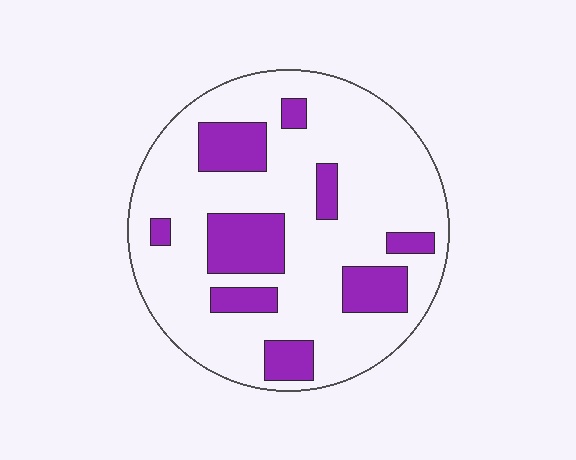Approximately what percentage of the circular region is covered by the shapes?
Approximately 25%.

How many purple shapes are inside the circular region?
9.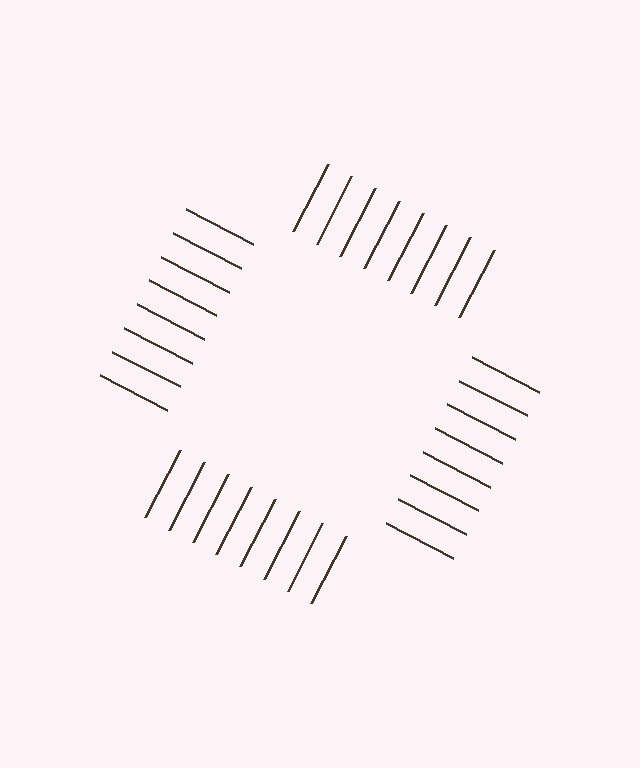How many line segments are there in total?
32 — 8 along each of the 4 edges.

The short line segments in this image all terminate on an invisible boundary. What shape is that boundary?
An illusory square — the line segments terminate on its edges but no continuous stroke is drawn.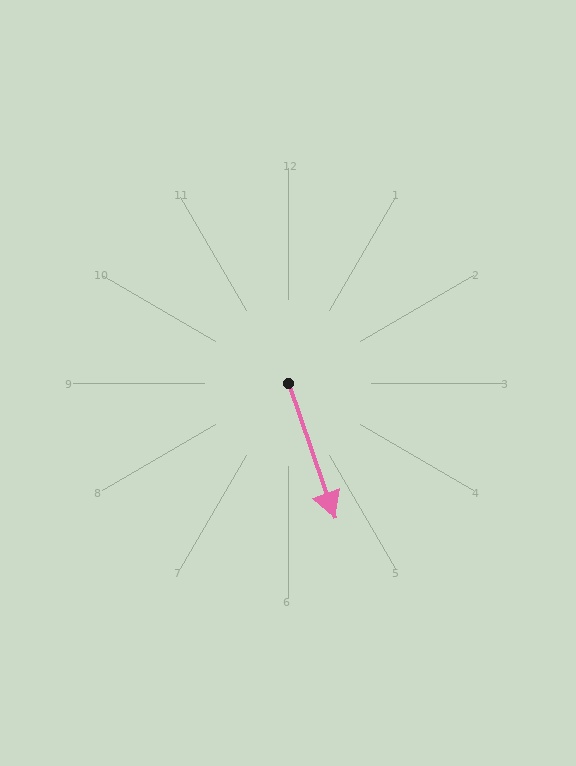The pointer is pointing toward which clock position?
Roughly 5 o'clock.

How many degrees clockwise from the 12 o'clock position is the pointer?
Approximately 161 degrees.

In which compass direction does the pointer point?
South.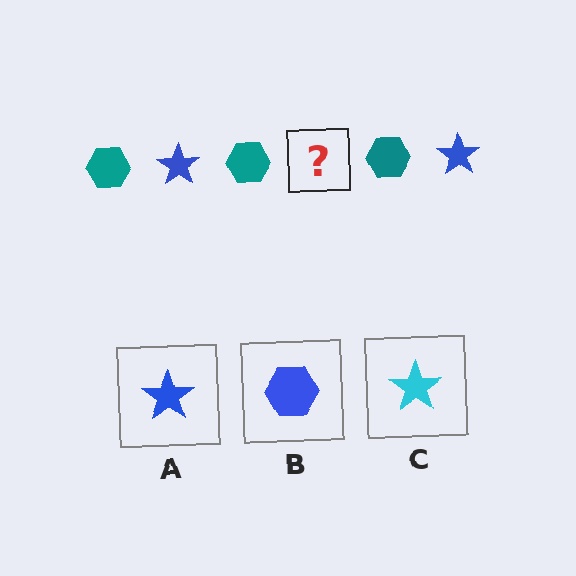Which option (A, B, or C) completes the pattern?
A.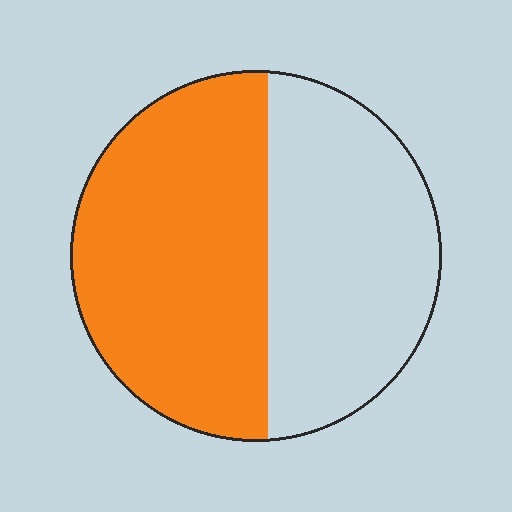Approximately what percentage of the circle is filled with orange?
Approximately 55%.